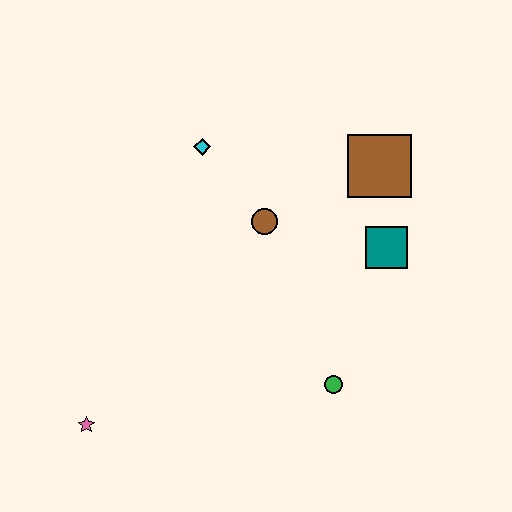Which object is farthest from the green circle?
The cyan diamond is farthest from the green circle.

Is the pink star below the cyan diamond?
Yes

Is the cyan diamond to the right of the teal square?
No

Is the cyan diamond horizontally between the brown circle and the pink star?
Yes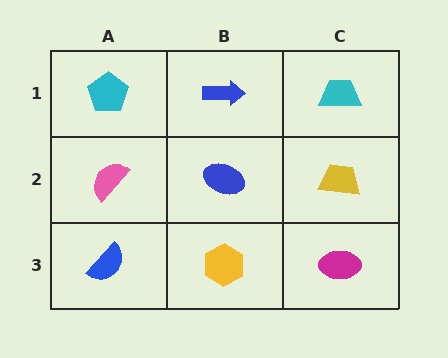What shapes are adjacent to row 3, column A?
A pink semicircle (row 2, column A), a yellow hexagon (row 3, column B).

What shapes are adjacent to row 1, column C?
A yellow trapezoid (row 2, column C), a blue arrow (row 1, column B).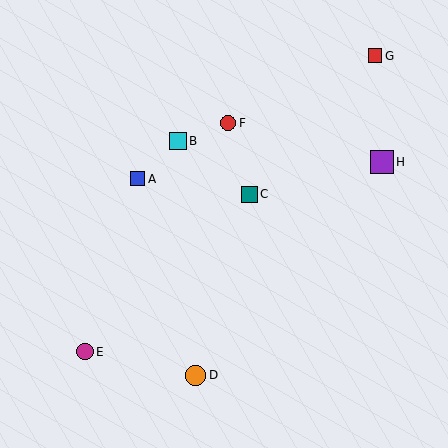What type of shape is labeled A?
Shape A is a blue square.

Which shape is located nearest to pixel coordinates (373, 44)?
The red square (labeled G) at (375, 56) is nearest to that location.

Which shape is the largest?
The purple square (labeled H) is the largest.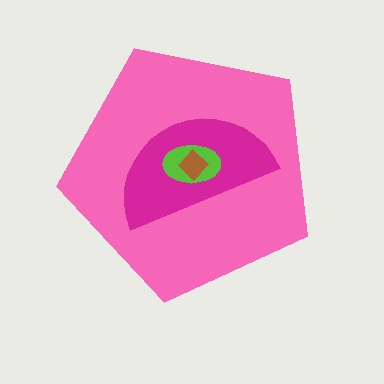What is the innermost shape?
The brown diamond.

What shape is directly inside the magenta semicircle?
The lime ellipse.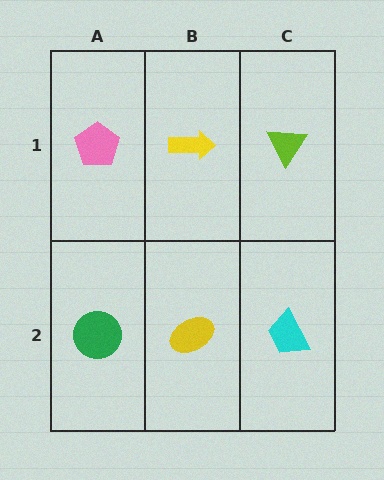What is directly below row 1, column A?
A green circle.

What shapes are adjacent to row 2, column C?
A lime triangle (row 1, column C), a yellow ellipse (row 2, column B).